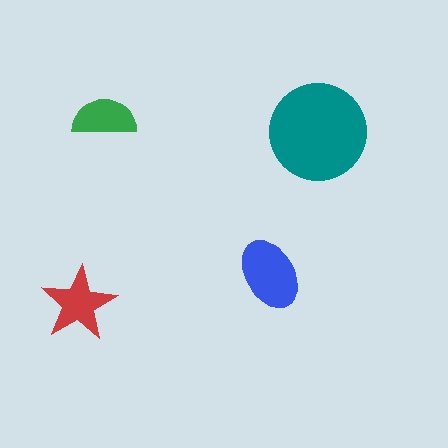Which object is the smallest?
The green semicircle.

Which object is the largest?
The teal circle.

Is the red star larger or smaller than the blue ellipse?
Smaller.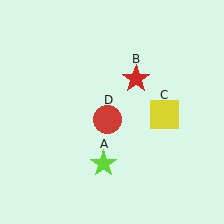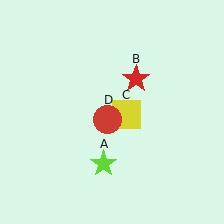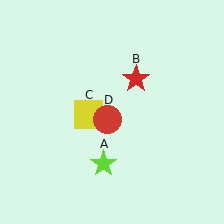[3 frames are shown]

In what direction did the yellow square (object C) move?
The yellow square (object C) moved left.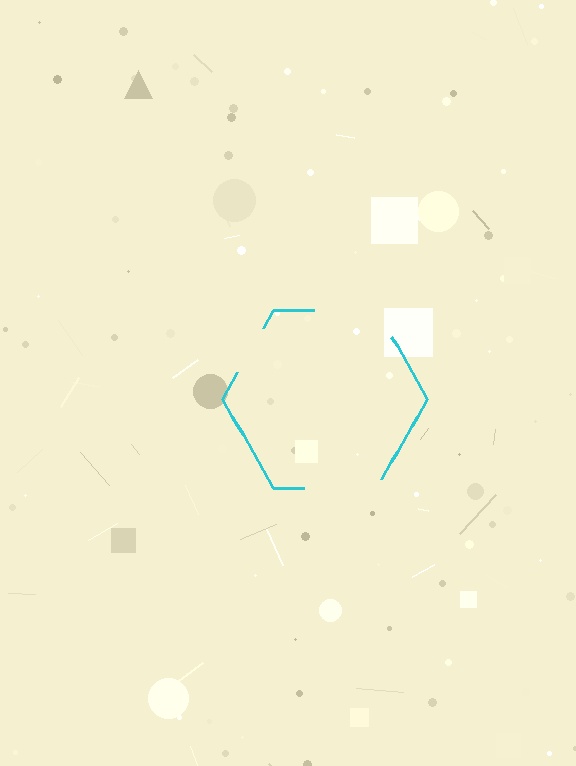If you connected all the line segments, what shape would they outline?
They would outline a hexagon.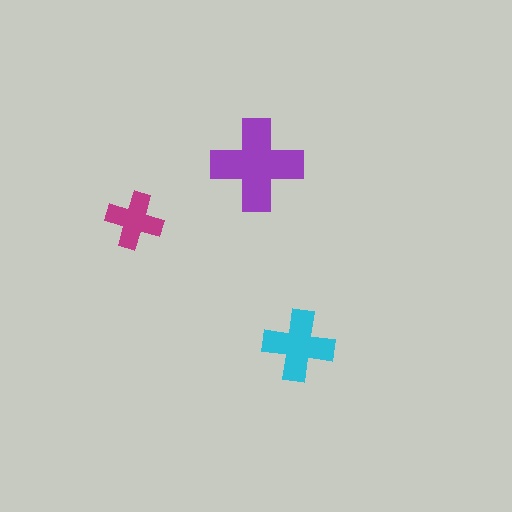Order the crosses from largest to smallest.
the purple one, the cyan one, the magenta one.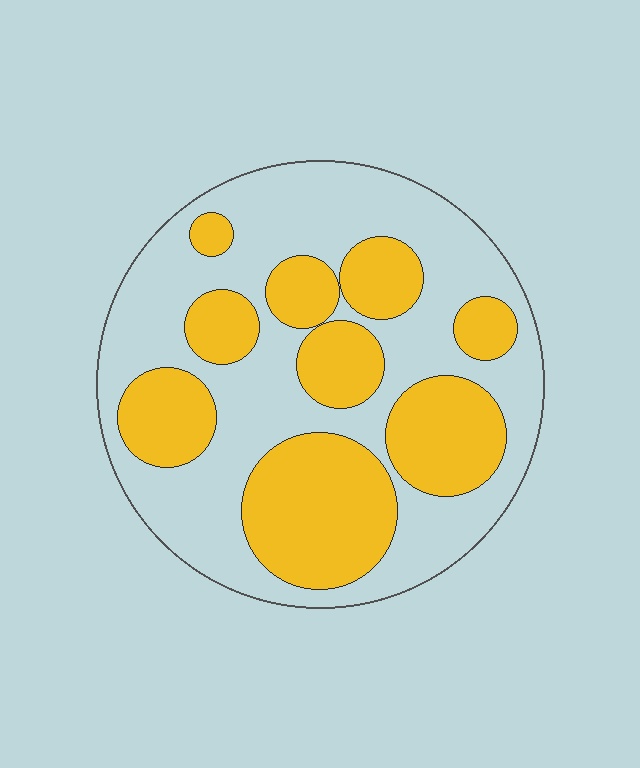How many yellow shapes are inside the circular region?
9.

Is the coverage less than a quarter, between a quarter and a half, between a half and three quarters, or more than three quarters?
Between a quarter and a half.